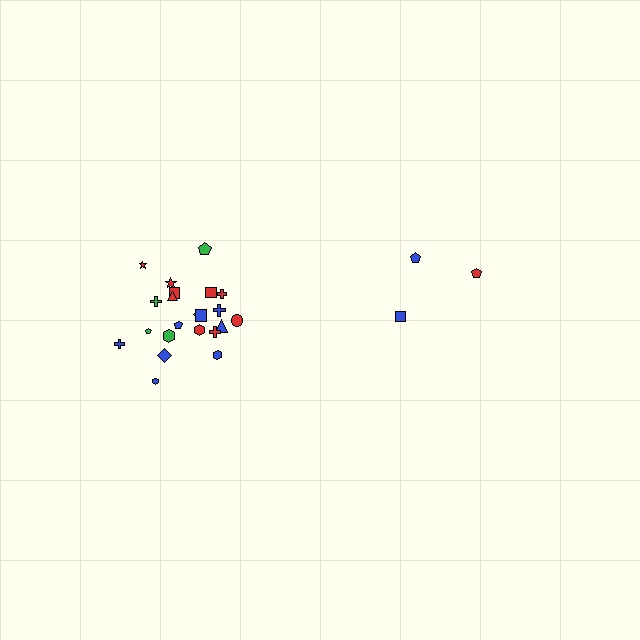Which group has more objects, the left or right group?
The left group.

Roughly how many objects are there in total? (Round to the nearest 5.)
Roughly 25 objects in total.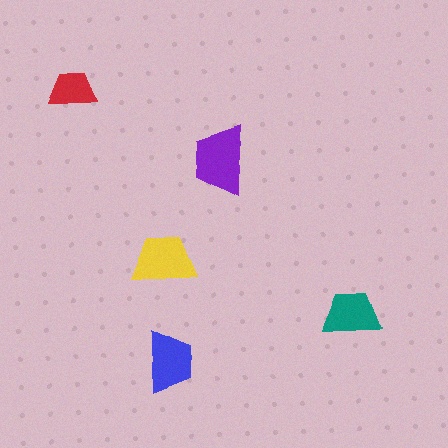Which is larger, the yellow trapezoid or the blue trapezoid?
The yellow one.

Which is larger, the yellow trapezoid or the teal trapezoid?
The yellow one.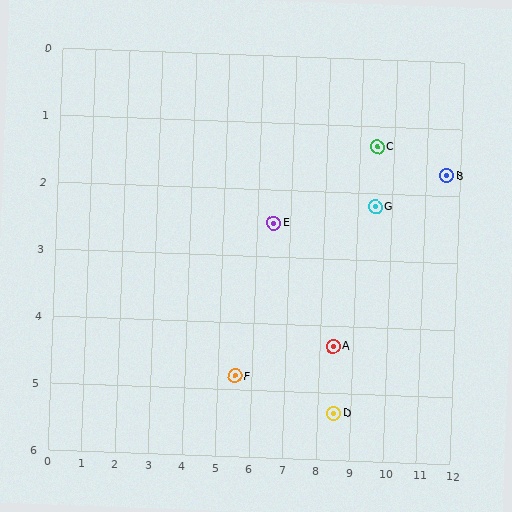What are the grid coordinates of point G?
Point G is at approximately (9.5, 2.2).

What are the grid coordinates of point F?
Point F is at approximately (5.5, 4.8).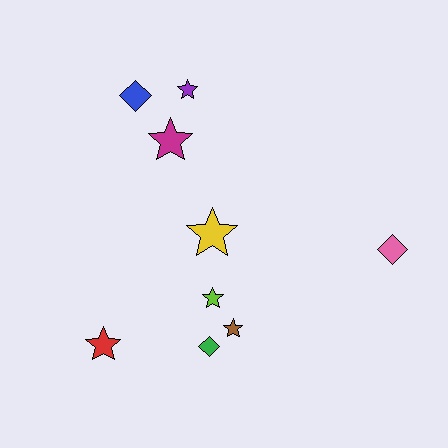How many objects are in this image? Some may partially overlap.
There are 9 objects.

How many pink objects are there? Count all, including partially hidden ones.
There is 1 pink object.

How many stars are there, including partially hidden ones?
There are 6 stars.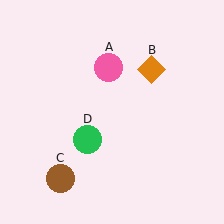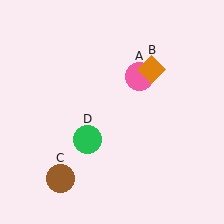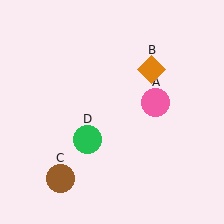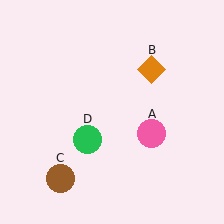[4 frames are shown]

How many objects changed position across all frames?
1 object changed position: pink circle (object A).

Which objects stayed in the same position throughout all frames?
Orange diamond (object B) and brown circle (object C) and green circle (object D) remained stationary.